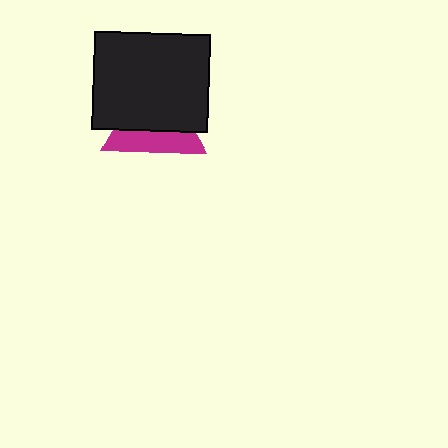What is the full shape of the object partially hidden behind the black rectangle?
The partially hidden object is a magenta triangle.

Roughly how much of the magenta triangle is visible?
A small part of it is visible (roughly 41%).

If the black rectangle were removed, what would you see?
You would see the complete magenta triangle.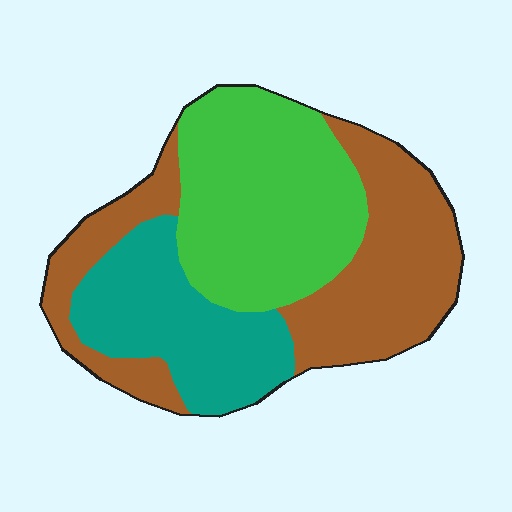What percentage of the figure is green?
Green covers 36% of the figure.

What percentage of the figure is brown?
Brown takes up about two fifths (2/5) of the figure.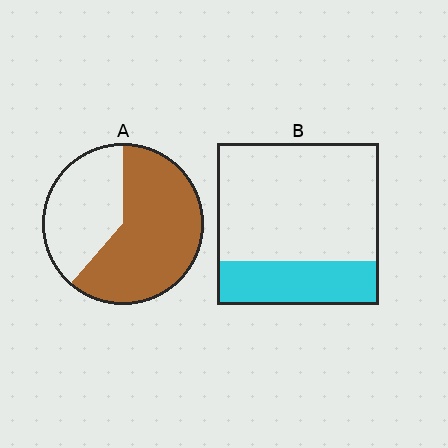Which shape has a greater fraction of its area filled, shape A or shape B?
Shape A.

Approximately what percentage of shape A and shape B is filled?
A is approximately 60% and B is approximately 25%.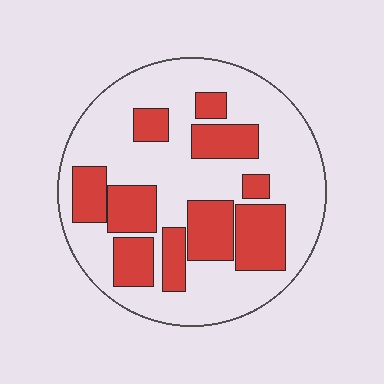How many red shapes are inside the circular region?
10.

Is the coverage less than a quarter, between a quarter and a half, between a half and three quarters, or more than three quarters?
Between a quarter and a half.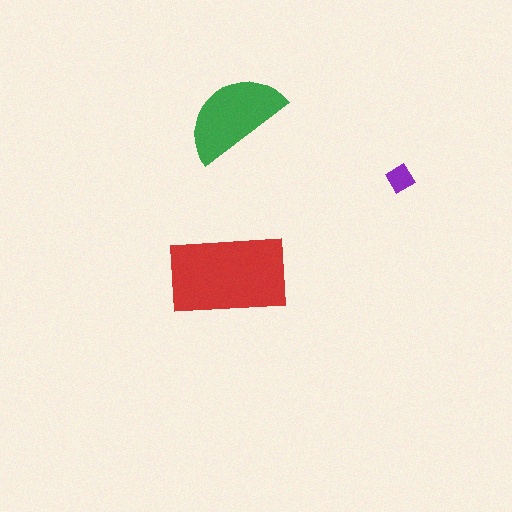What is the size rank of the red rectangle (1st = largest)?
1st.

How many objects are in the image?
There are 3 objects in the image.